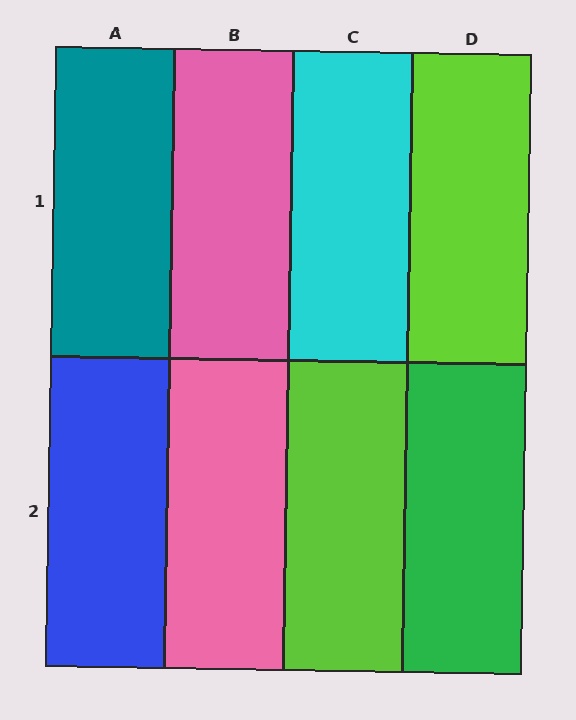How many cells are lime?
2 cells are lime.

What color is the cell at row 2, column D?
Green.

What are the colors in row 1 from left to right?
Teal, pink, cyan, lime.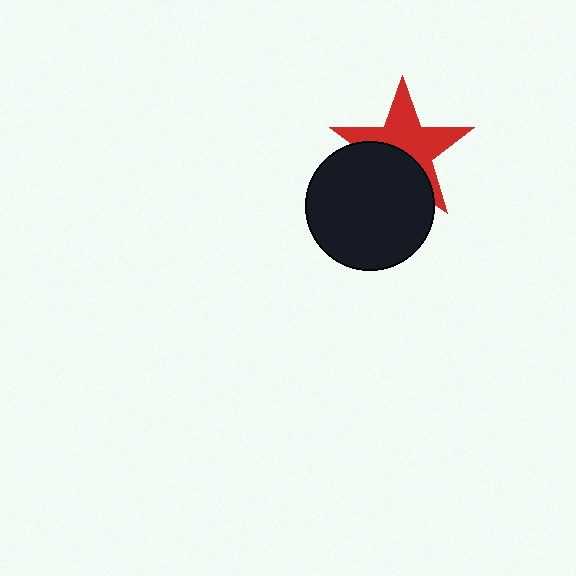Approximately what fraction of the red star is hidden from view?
Roughly 42% of the red star is hidden behind the black circle.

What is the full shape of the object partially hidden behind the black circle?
The partially hidden object is a red star.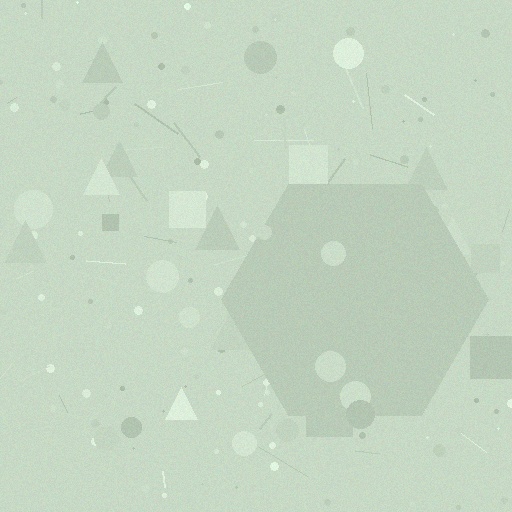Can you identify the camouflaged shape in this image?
The camouflaged shape is a hexagon.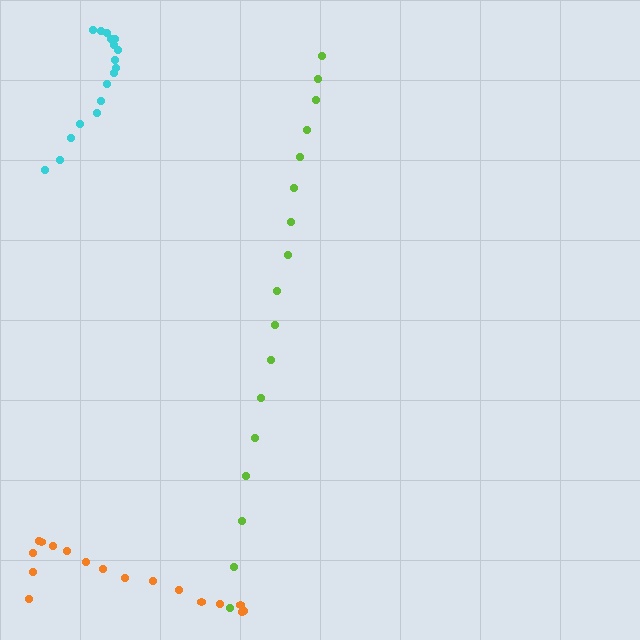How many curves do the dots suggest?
There are 3 distinct paths.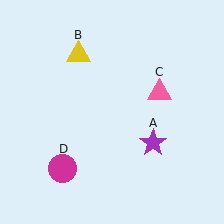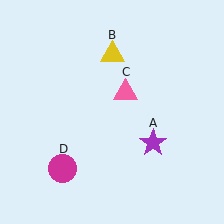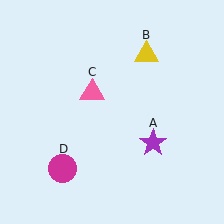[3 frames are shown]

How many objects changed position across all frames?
2 objects changed position: yellow triangle (object B), pink triangle (object C).